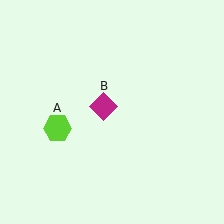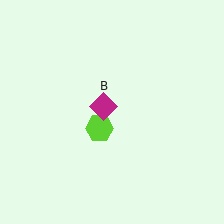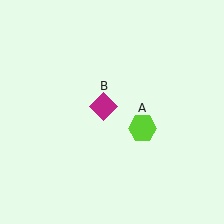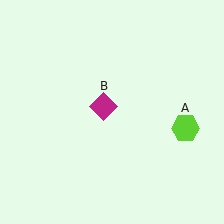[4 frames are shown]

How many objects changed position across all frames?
1 object changed position: lime hexagon (object A).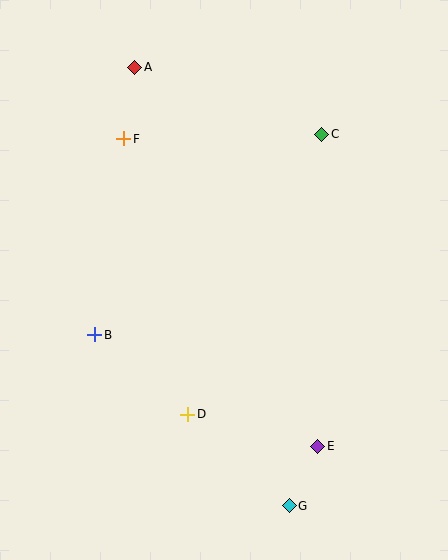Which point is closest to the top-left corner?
Point A is closest to the top-left corner.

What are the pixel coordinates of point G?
Point G is at (289, 506).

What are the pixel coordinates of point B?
Point B is at (95, 335).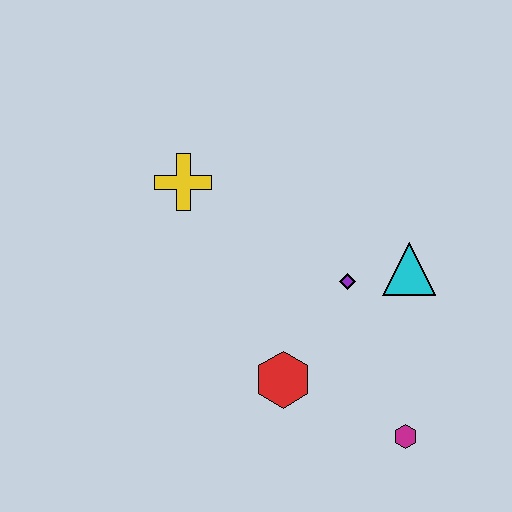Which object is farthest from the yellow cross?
The magenta hexagon is farthest from the yellow cross.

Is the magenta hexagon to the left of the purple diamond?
No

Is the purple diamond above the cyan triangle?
No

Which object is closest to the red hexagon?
The purple diamond is closest to the red hexagon.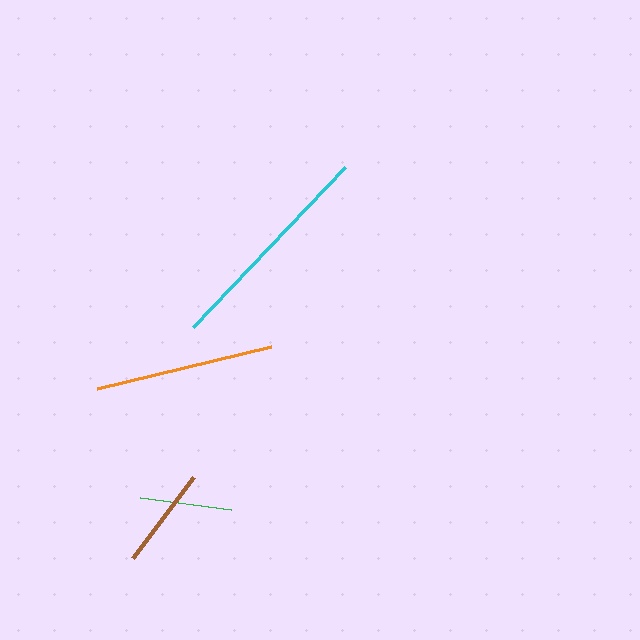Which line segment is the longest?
The cyan line is the longest at approximately 221 pixels.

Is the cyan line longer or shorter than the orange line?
The cyan line is longer than the orange line.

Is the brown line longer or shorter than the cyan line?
The cyan line is longer than the brown line.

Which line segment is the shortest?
The green line is the shortest at approximately 92 pixels.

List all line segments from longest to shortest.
From longest to shortest: cyan, orange, brown, green.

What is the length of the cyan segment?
The cyan segment is approximately 221 pixels long.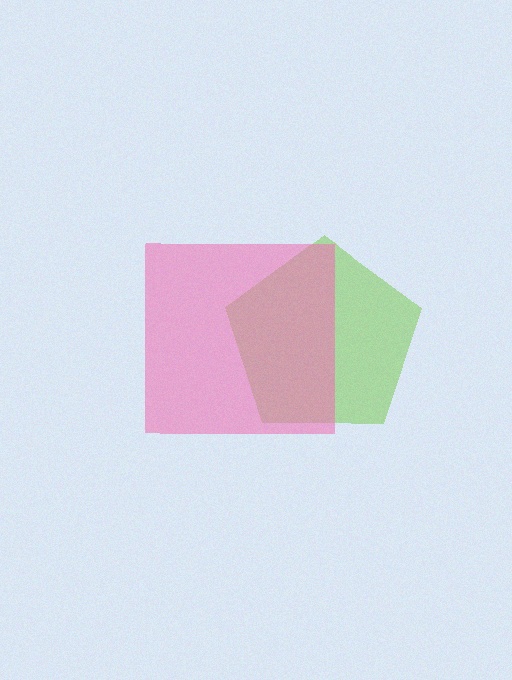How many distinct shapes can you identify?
There are 2 distinct shapes: a lime pentagon, a pink square.